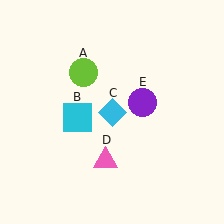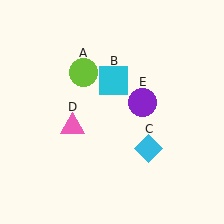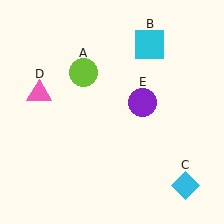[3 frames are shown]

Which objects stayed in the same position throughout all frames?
Lime circle (object A) and purple circle (object E) remained stationary.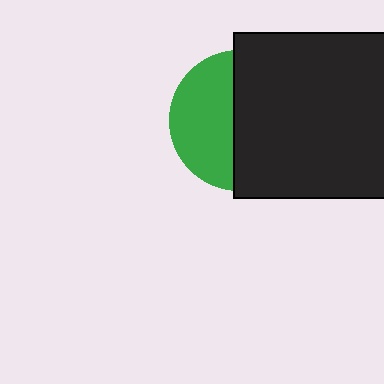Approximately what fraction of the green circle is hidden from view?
Roughly 55% of the green circle is hidden behind the black square.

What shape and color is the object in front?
The object in front is a black square.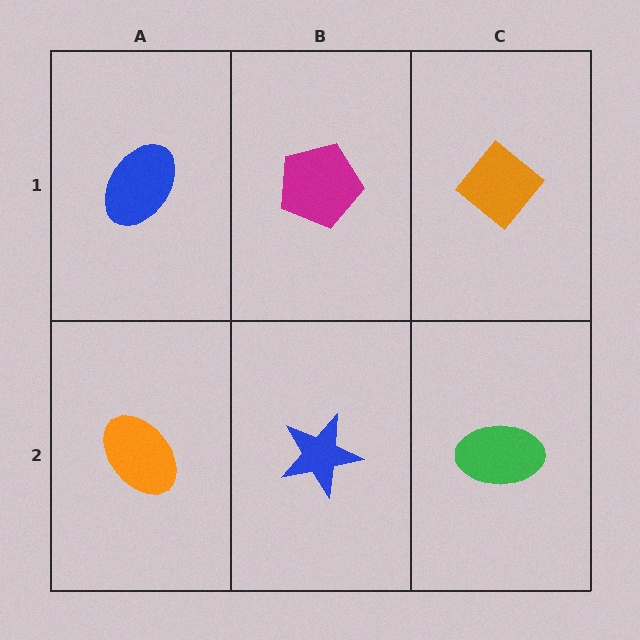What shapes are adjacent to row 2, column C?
An orange diamond (row 1, column C), a blue star (row 2, column B).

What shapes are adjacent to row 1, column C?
A green ellipse (row 2, column C), a magenta pentagon (row 1, column B).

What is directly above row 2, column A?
A blue ellipse.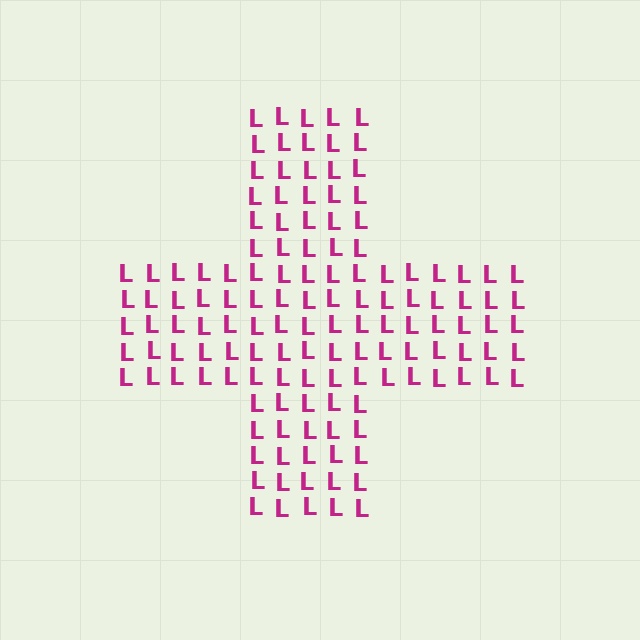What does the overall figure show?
The overall figure shows a cross.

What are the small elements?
The small elements are letter L's.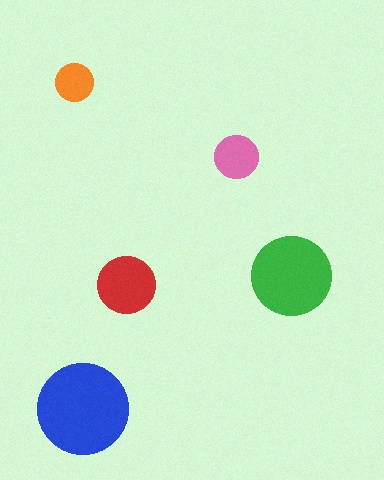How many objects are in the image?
There are 5 objects in the image.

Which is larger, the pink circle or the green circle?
The green one.